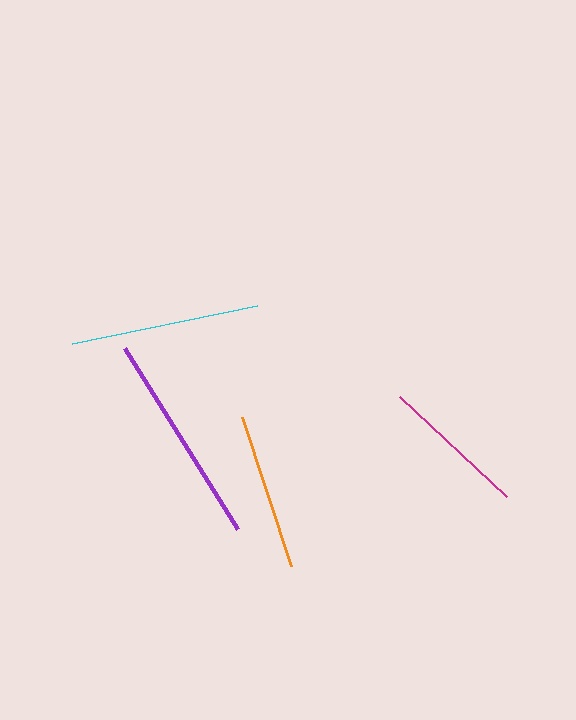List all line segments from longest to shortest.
From longest to shortest: purple, cyan, orange, magenta.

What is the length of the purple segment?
The purple segment is approximately 214 pixels long.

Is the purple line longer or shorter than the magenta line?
The purple line is longer than the magenta line.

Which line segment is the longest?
The purple line is the longest at approximately 214 pixels.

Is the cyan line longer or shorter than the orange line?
The cyan line is longer than the orange line.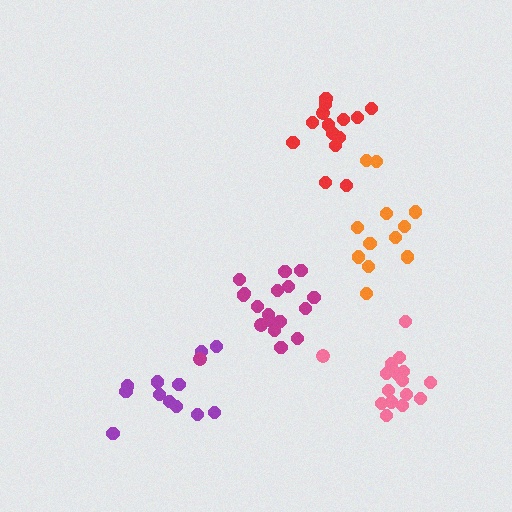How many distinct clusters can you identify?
There are 5 distinct clusters.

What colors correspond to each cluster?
The clusters are colored: purple, magenta, red, orange, pink.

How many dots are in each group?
Group 1: 12 dots, Group 2: 18 dots, Group 3: 14 dots, Group 4: 12 dots, Group 5: 17 dots (73 total).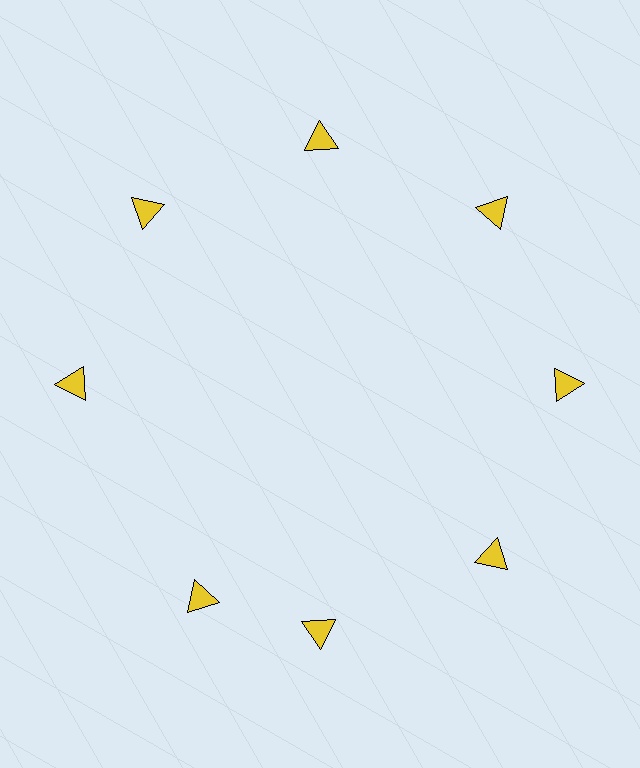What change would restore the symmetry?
The symmetry would be restored by rotating it back into even spacing with its neighbors so that all 8 triangles sit at equal angles and equal distance from the center.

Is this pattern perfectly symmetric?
No. The 8 yellow triangles are arranged in a ring, but one element near the 8 o'clock position is rotated out of alignment along the ring, breaking the 8-fold rotational symmetry.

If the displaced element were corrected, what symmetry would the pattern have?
It would have 8-fold rotational symmetry — the pattern would map onto itself every 45 degrees.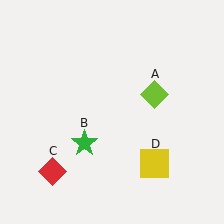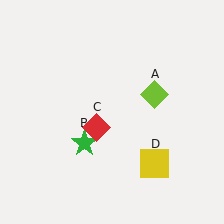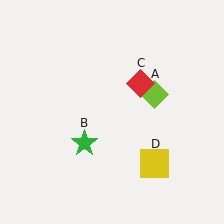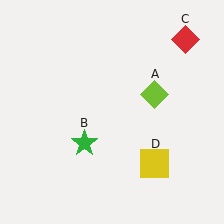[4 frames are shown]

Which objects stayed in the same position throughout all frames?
Lime diamond (object A) and green star (object B) and yellow square (object D) remained stationary.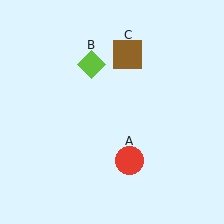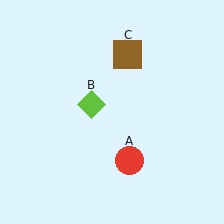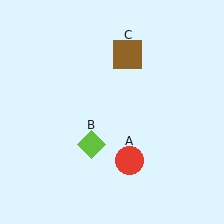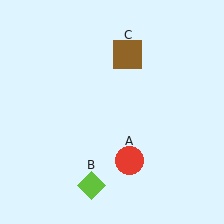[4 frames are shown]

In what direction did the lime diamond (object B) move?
The lime diamond (object B) moved down.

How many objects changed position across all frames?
1 object changed position: lime diamond (object B).